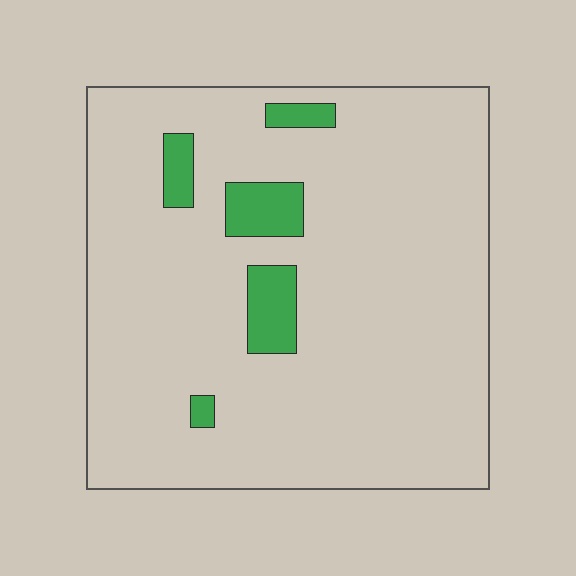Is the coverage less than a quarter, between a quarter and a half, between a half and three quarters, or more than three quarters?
Less than a quarter.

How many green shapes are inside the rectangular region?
5.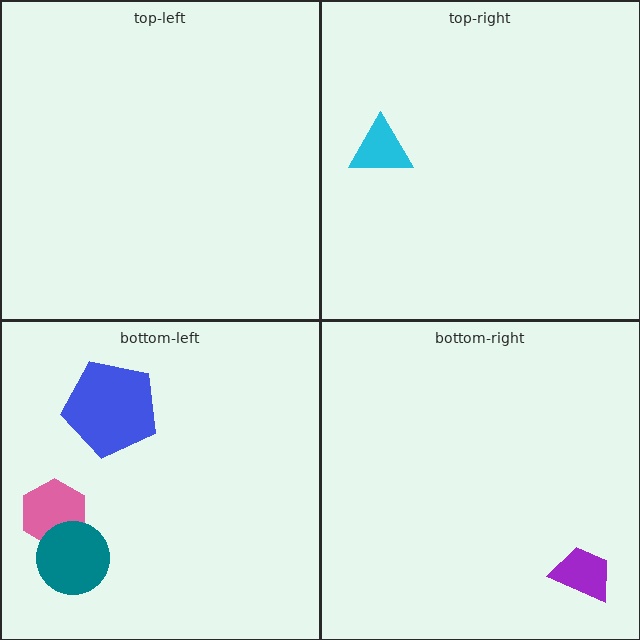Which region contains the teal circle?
The bottom-left region.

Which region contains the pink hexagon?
The bottom-left region.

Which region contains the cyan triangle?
The top-right region.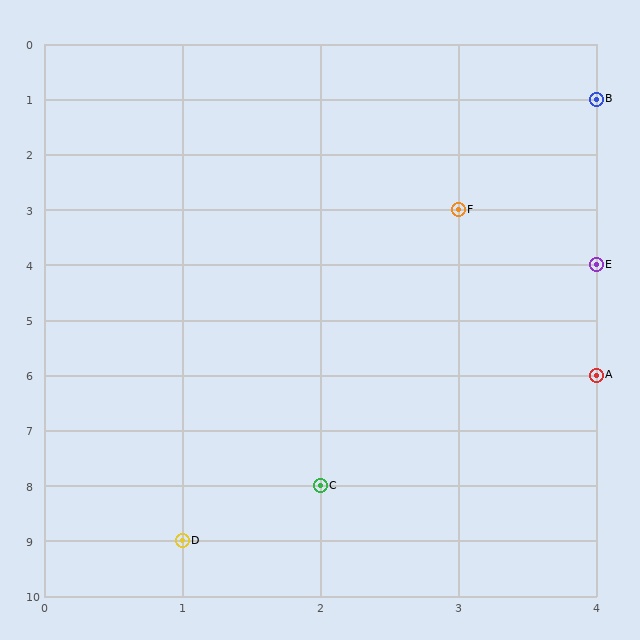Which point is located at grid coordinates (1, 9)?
Point D is at (1, 9).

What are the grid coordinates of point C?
Point C is at grid coordinates (2, 8).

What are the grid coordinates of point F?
Point F is at grid coordinates (3, 3).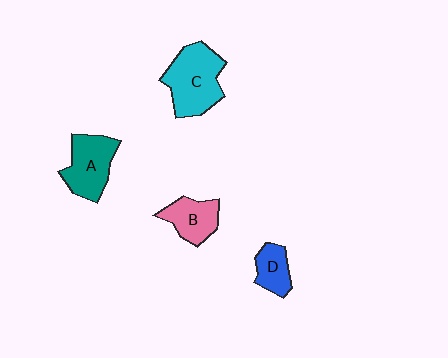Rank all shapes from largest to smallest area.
From largest to smallest: C (cyan), A (teal), B (pink), D (blue).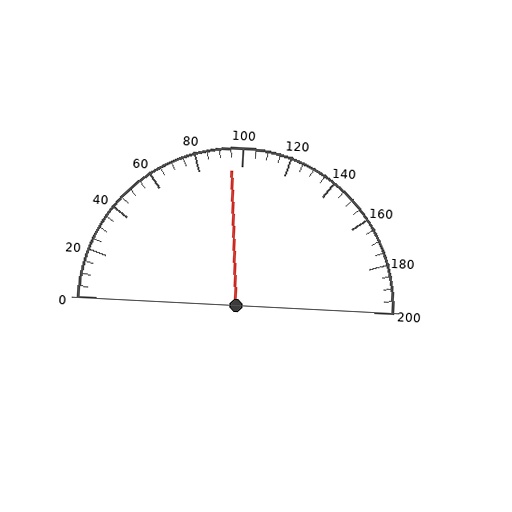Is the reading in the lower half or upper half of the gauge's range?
The reading is in the lower half of the range (0 to 200).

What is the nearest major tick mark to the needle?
The nearest major tick mark is 100.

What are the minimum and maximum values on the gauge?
The gauge ranges from 0 to 200.